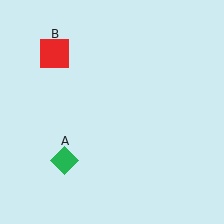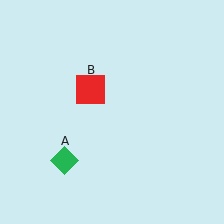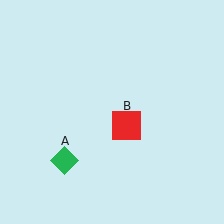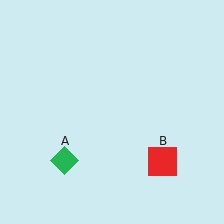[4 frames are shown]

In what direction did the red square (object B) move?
The red square (object B) moved down and to the right.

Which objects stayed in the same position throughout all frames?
Green diamond (object A) remained stationary.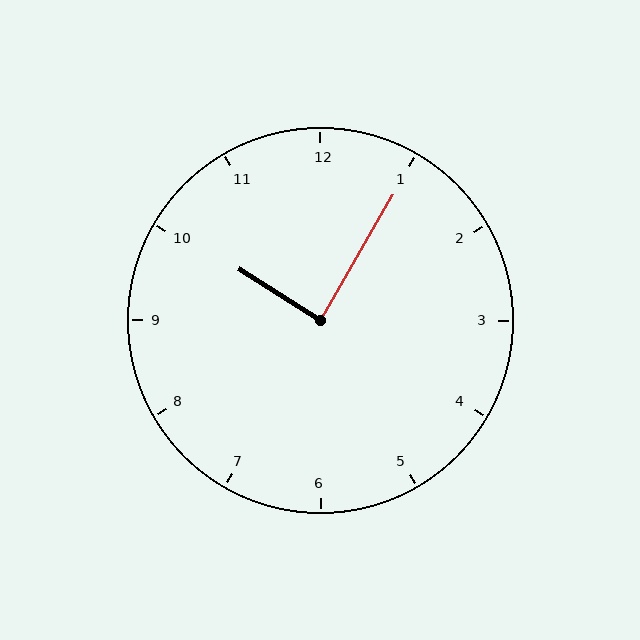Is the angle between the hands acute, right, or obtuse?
It is right.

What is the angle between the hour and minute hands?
Approximately 88 degrees.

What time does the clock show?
10:05.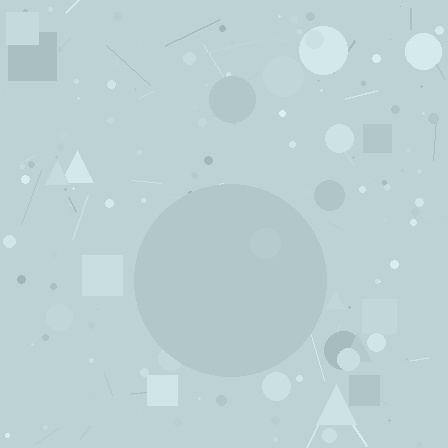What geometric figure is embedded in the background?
A circle is embedded in the background.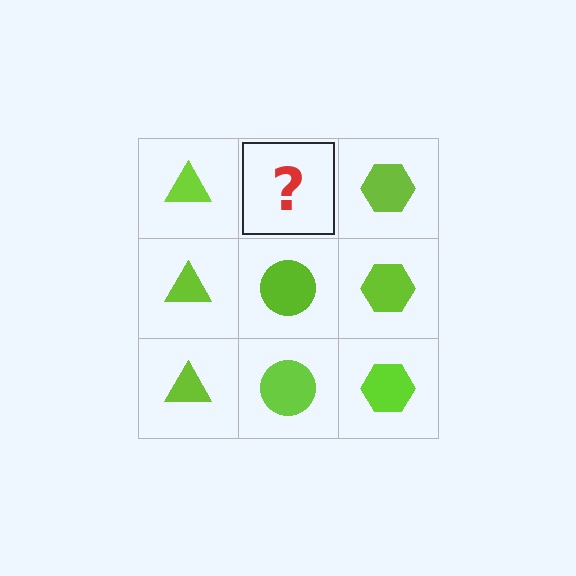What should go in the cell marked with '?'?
The missing cell should contain a lime circle.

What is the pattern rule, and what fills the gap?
The rule is that each column has a consistent shape. The gap should be filled with a lime circle.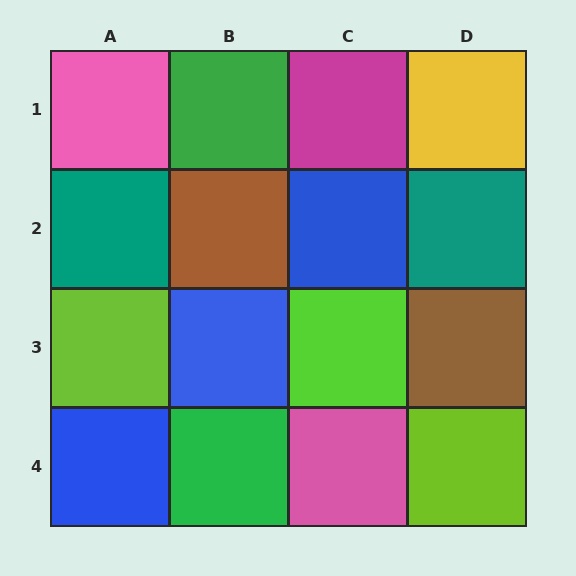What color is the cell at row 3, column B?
Blue.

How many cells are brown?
2 cells are brown.